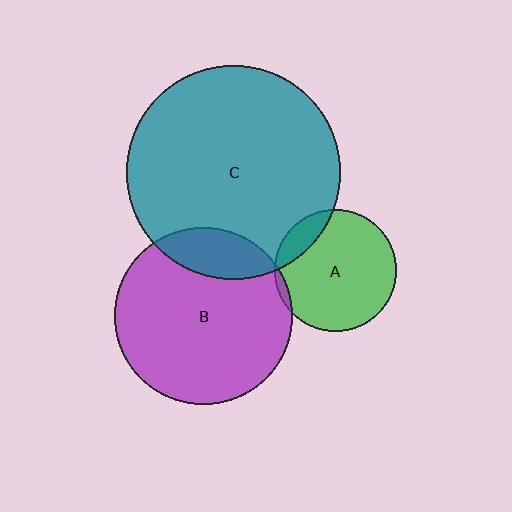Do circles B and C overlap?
Yes.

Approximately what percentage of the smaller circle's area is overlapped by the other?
Approximately 15%.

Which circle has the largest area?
Circle C (teal).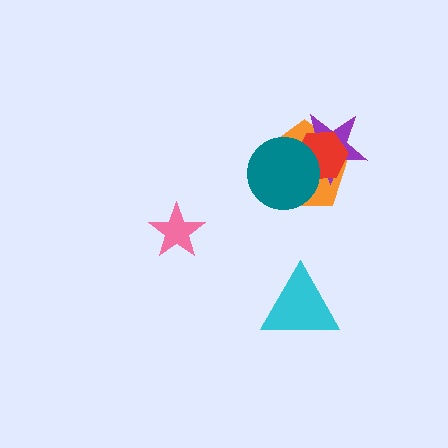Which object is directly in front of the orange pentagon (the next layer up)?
The purple star is directly in front of the orange pentagon.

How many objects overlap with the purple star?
3 objects overlap with the purple star.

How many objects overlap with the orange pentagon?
3 objects overlap with the orange pentagon.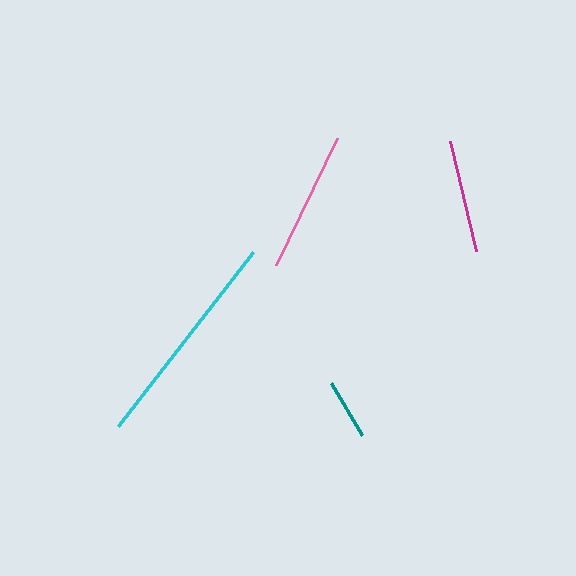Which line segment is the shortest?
The teal line is the shortest at approximately 61 pixels.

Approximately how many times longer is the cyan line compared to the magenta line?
The cyan line is approximately 1.9 times the length of the magenta line.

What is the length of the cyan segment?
The cyan segment is approximately 220 pixels long.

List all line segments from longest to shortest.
From longest to shortest: cyan, pink, magenta, teal.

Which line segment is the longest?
The cyan line is the longest at approximately 220 pixels.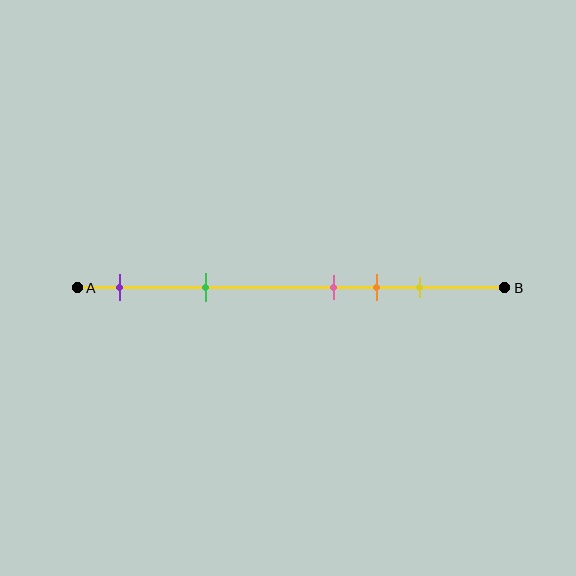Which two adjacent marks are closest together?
The pink and orange marks are the closest adjacent pair.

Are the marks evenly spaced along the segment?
No, the marks are not evenly spaced.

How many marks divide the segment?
There are 5 marks dividing the segment.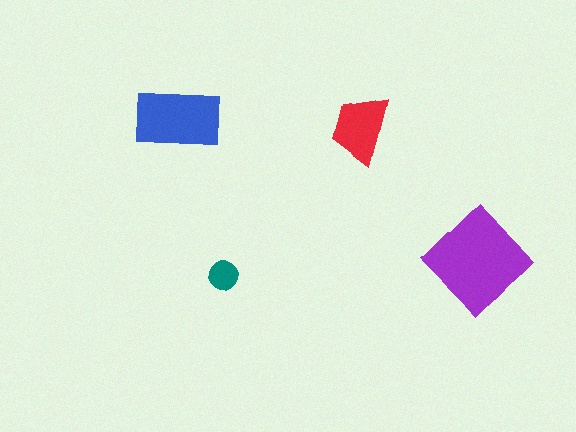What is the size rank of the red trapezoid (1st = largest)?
3rd.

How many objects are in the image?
There are 4 objects in the image.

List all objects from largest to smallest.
The purple diamond, the blue rectangle, the red trapezoid, the teal circle.